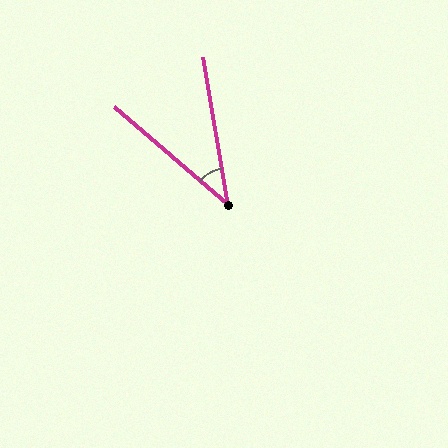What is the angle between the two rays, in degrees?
Approximately 40 degrees.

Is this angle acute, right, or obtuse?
It is acute.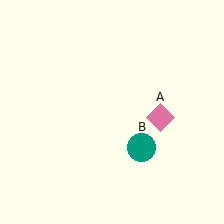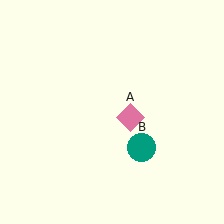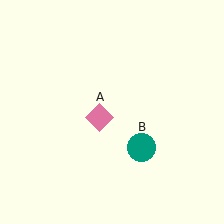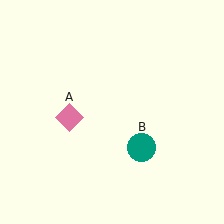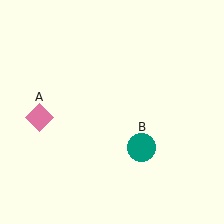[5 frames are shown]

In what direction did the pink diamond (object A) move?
The pink diamond (object A) moved left.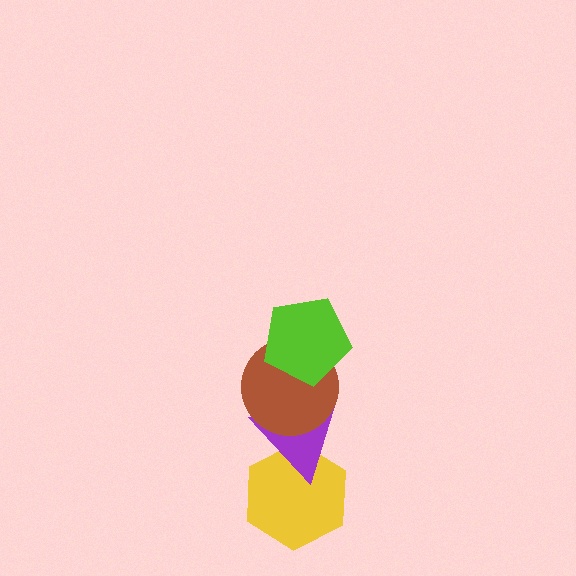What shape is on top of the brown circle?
The lime pentagon is on top of the brown circle.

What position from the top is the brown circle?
The brown circle is 2nd from the top.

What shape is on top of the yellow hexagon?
The purple triangle is on top of the yellow hexagon.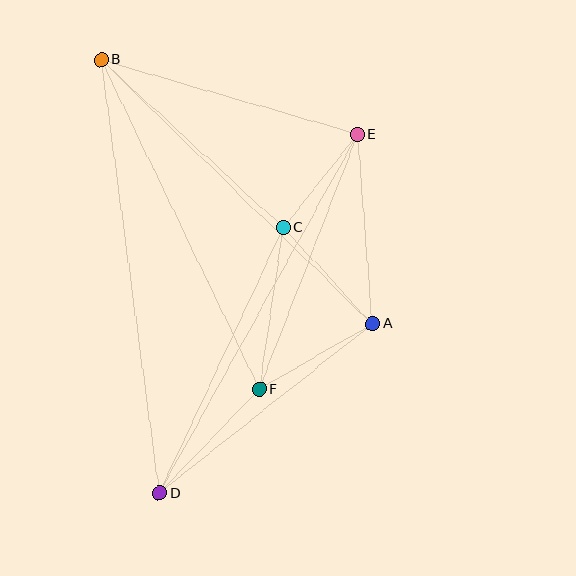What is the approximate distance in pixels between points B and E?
The distance between B and E is approximately 267 pixels.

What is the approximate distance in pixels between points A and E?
The distance between A and E is approximately 190 pixels.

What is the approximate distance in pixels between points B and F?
The distance between B and F is approximately 366 pixels.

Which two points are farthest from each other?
Points B and D are farthest from each other.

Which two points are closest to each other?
Points C and E are closest to each other.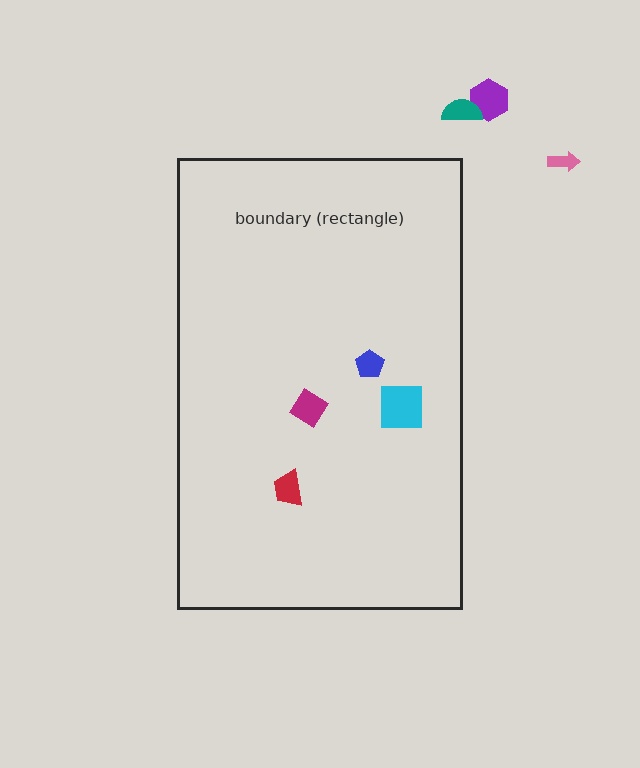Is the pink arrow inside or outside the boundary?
Outside.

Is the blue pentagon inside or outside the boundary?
Inside.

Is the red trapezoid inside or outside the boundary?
Inside.